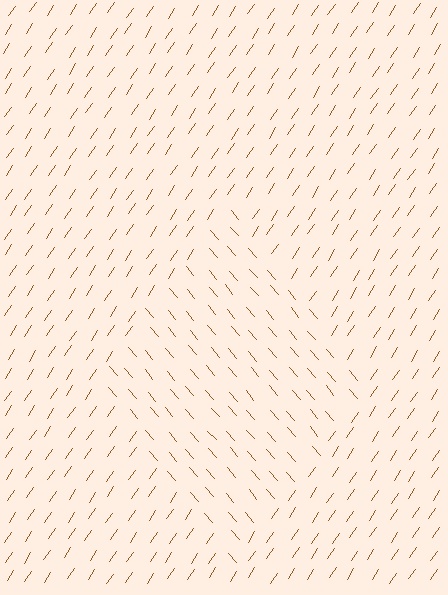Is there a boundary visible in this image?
Yes, there is a texture boundary formed by a change in line orientation.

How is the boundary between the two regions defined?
The boundary is defined purely by a change in line orientation (approximately 74 degrees difference). All lines are the same color and thickness.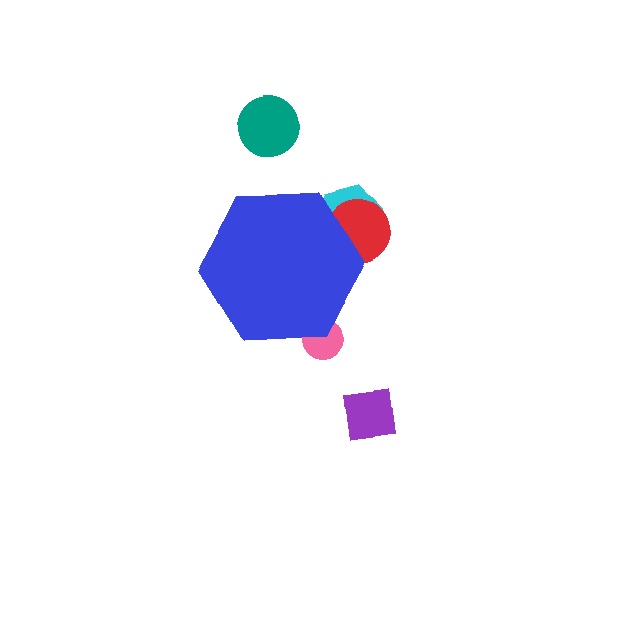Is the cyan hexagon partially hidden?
Yes, the cyan hexagon is partially hidden behind the blue hexagon.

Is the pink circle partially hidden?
Yes, the pink circle is partially hidden behind the blue hexagon.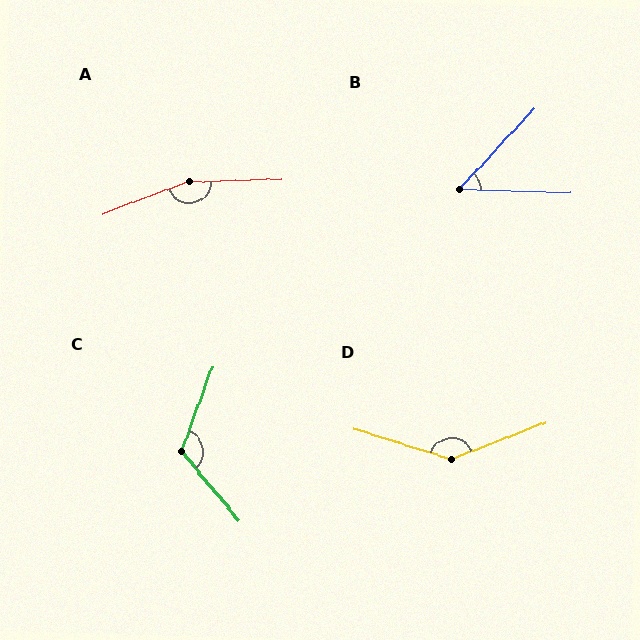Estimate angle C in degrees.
Approximately 120 degrees.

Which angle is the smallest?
B, at approximately 49 degrees.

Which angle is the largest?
A, at approximately 161 degrees.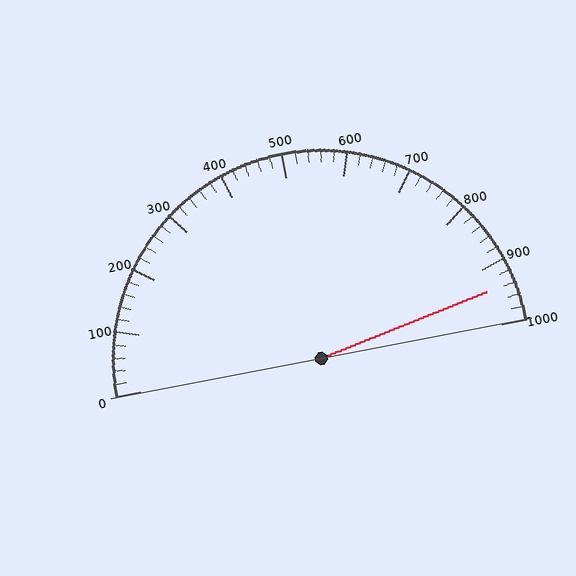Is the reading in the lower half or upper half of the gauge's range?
The reading is in the upper half of the range (0 to 1000).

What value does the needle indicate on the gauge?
The needle indicates approximately 940.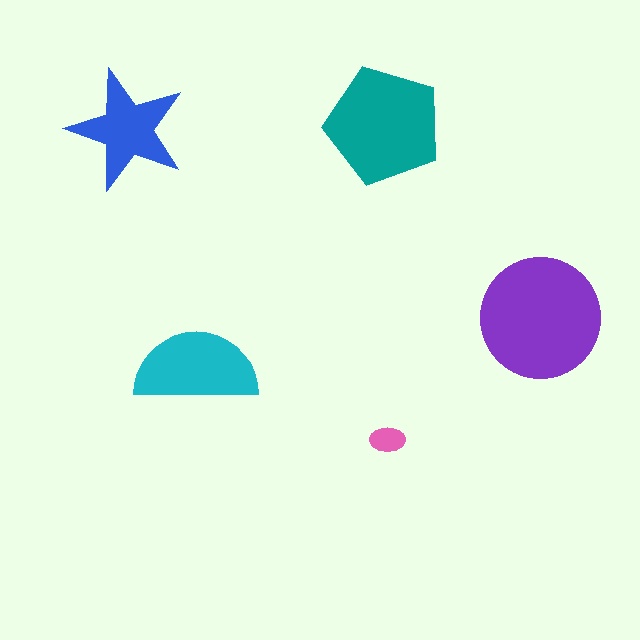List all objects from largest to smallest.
The purple circle, the teal pentagon, the cyan semicircle, the blue star, the pink ellipse.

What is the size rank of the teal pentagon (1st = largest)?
2nd.